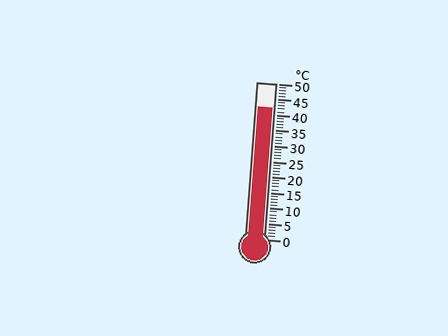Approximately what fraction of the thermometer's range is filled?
The thermometer is filled to approximately 85% of its range.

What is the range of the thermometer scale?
The thermometer scale ranges from 0°C to 50°C.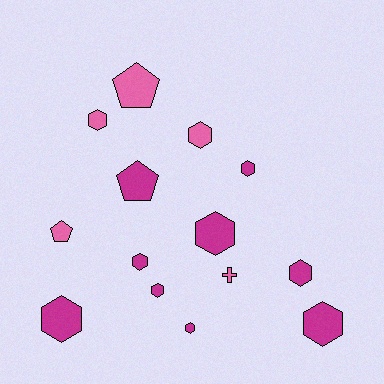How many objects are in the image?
There are 14 objects.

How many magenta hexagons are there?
There are 8 magenta hexagons.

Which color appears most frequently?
Magenta, with 9 objects.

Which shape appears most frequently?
Hexagon, with 10 objects.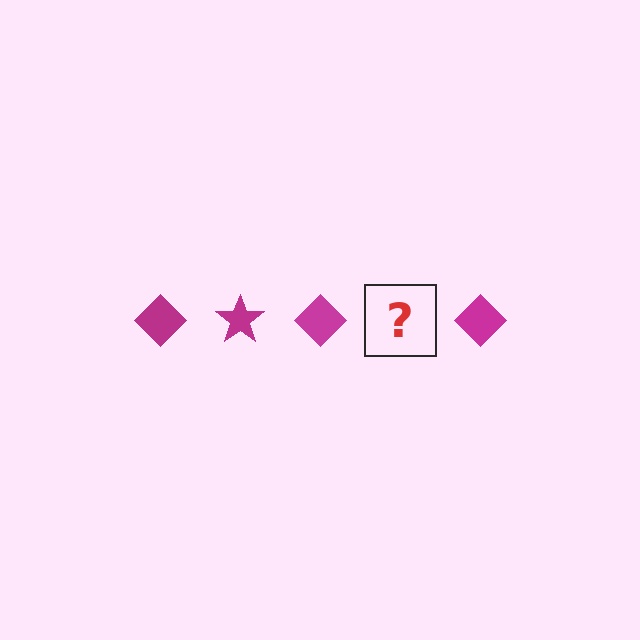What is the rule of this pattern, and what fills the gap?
The rule is that the pattern cycles through diamond, star shapes in magenta. The gap should be filled with a magenta star.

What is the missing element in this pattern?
The missing element is a magenta star.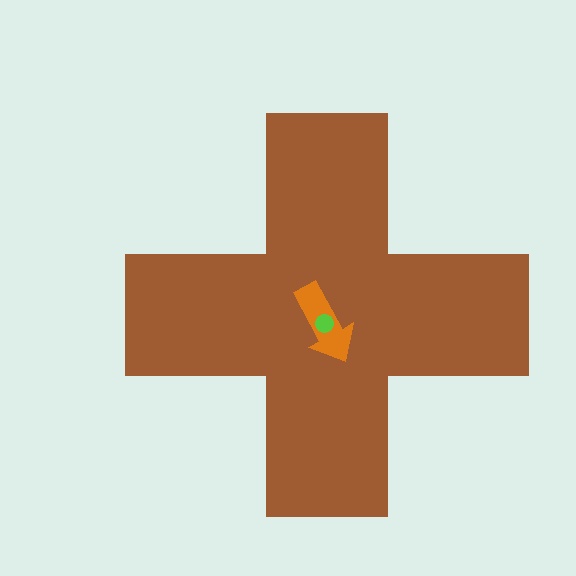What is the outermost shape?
The brown cross.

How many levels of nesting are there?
3.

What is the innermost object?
The lime circle.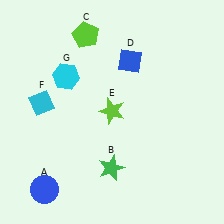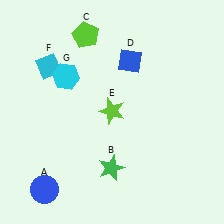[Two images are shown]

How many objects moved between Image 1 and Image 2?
1 object moved between the two images.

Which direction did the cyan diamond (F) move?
The cyan diamond (F) moved up.